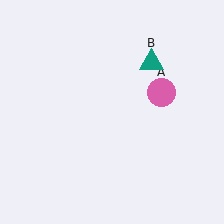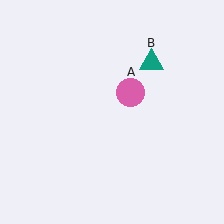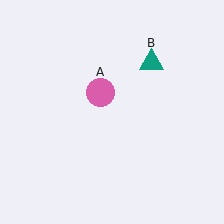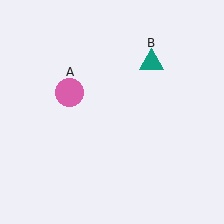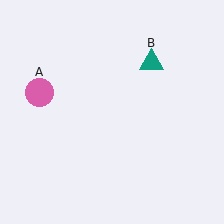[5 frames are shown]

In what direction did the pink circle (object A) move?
The pink circle (object A) moved left.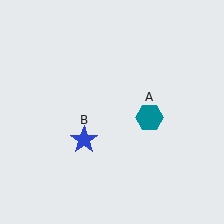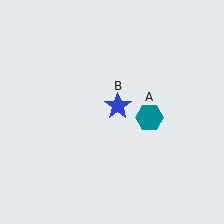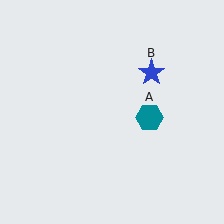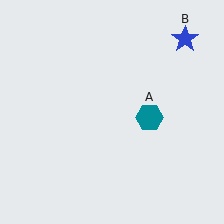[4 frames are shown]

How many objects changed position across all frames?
1 object changed position: blue star (object B).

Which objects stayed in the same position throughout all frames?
Teal hexagon (object A) remained stationary.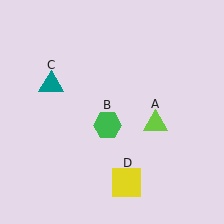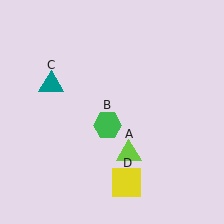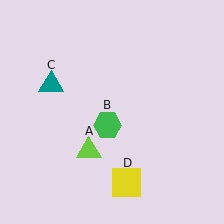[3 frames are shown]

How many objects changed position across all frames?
1 object changed position: lime triangle (object A).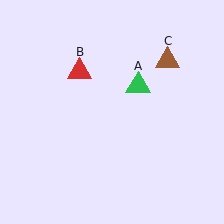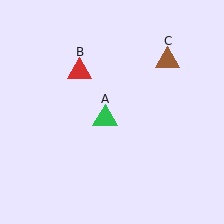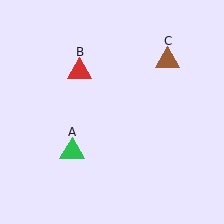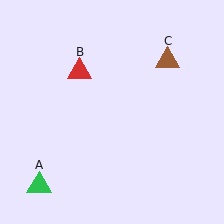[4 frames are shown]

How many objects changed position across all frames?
1 object changed position: green triangle (object A).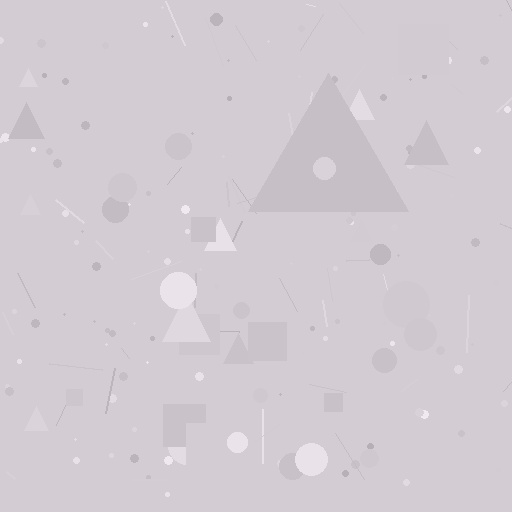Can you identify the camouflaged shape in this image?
The camouflaged shape is a triangle.